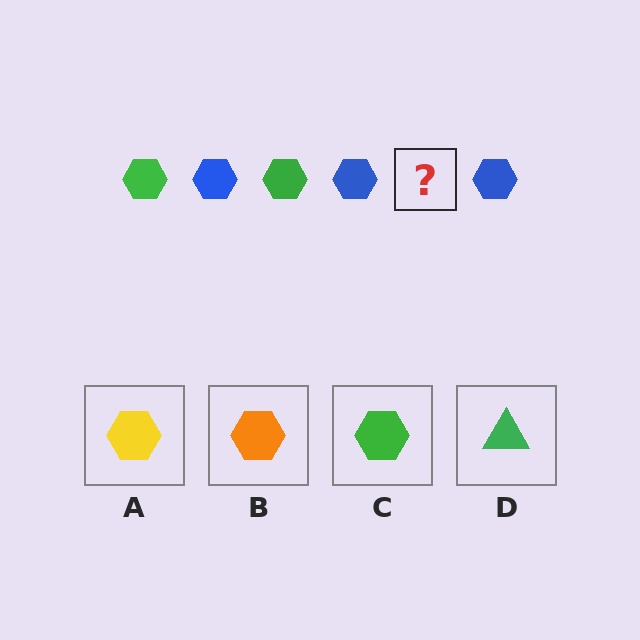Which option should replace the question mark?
Option C.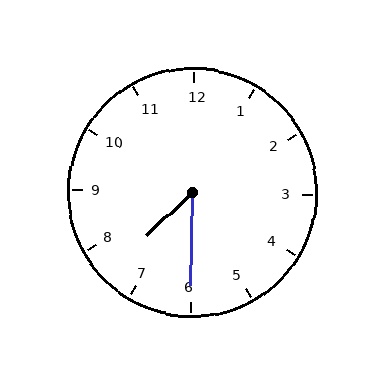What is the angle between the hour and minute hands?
Approximately 45 degrees.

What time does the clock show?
7:30.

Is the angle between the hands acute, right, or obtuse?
It is acute.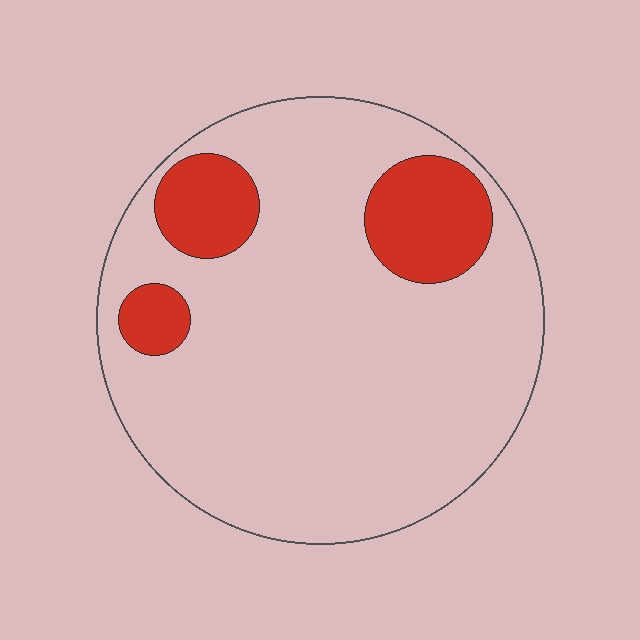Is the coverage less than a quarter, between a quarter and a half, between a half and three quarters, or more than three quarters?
Less than a quarter.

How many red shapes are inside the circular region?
3.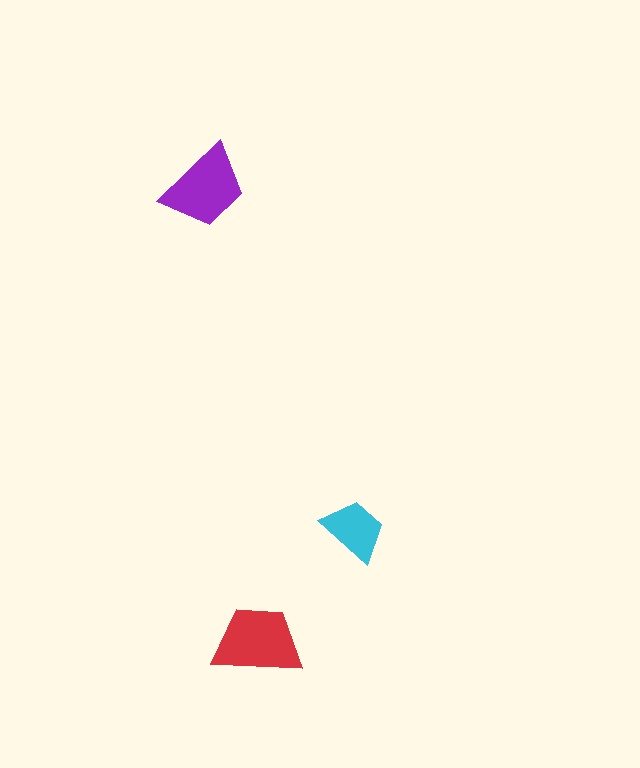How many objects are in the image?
There are 3 objects in the image.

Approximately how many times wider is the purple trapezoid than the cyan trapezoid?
About 1.5 times wider.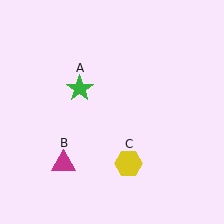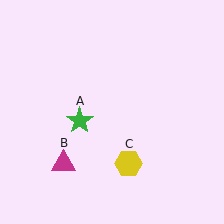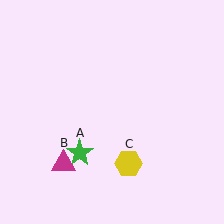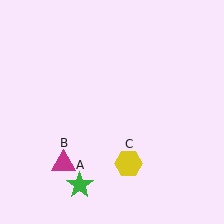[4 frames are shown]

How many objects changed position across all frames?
1 object changed position: green star (object A).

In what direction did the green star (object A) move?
The green star (object A) moved down.